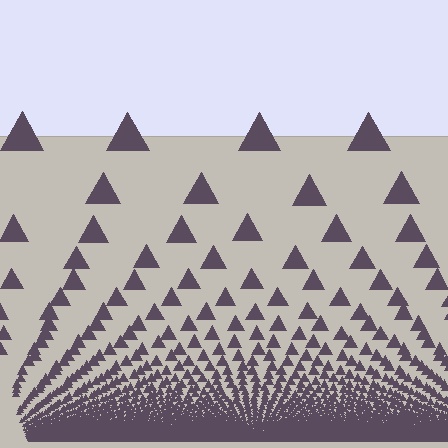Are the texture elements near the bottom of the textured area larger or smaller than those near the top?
Smaller. The gradient is inverted — elements near the bottom are smaller and denser.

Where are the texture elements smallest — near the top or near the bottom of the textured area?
Near the bottom.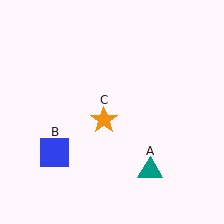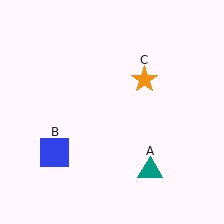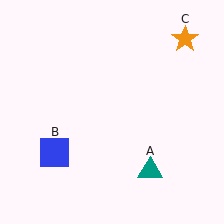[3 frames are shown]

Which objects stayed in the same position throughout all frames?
Teal triangle (object A) and blue square (object B) remained stationary.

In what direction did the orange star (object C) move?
The orange star (object C) moved up and to the right.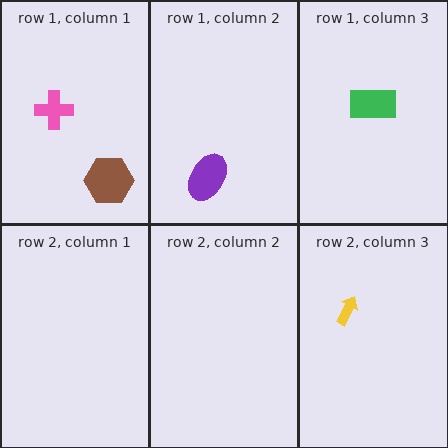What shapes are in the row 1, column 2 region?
The purple ellipse.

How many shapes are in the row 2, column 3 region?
1.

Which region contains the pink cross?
The row 1, column 1 region.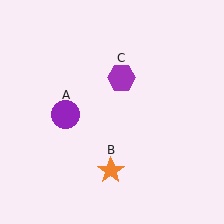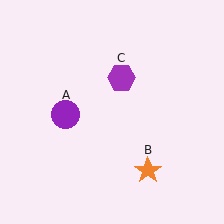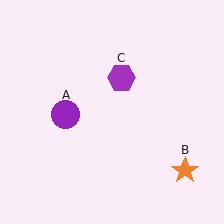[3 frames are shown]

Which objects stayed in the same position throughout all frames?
Purple circle (object A) and purple hexagon (object C) remained stationary.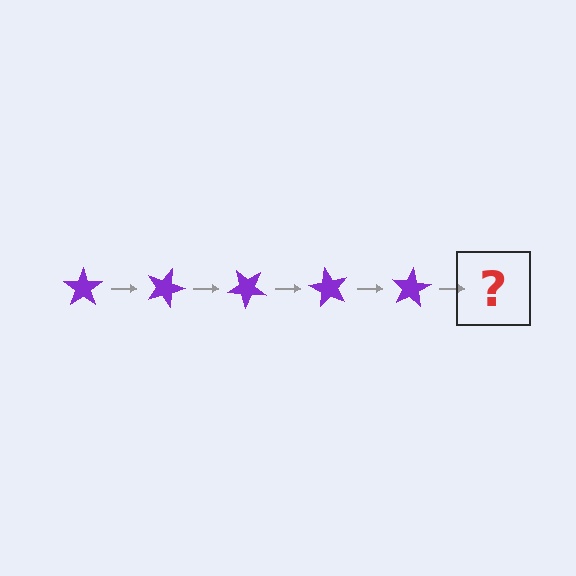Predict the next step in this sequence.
The next step is a purple star rotated 100 degrees.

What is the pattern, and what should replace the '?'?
The pattern is that the star rotates 20 degrees each step. The '?' should be a purple star rotated 100 degrees.